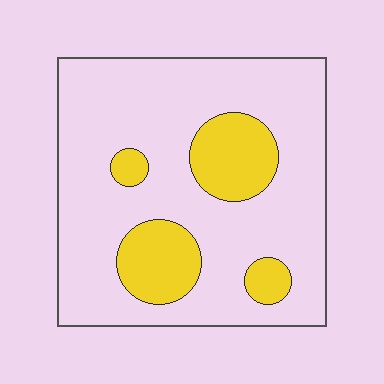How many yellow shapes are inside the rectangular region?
4.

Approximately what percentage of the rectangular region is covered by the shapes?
Approximately 20%.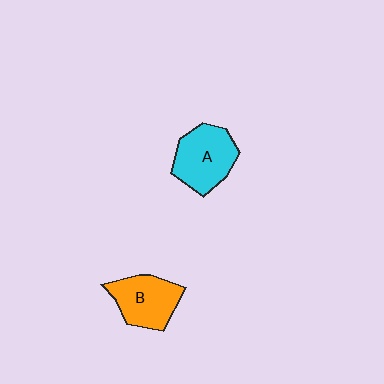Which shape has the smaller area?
Shape B (orange).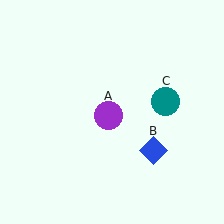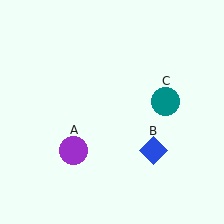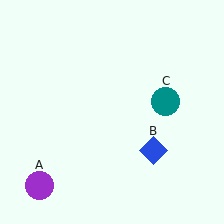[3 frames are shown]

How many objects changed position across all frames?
1 object changed position: purple circle (object A).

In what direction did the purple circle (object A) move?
The purple circle (object A) moved down and to the left.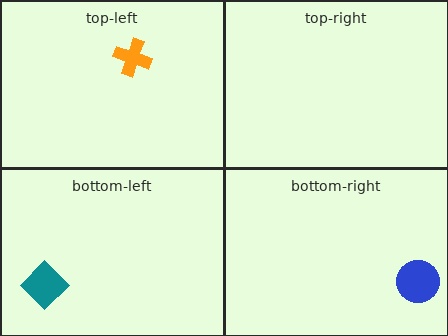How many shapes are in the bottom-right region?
1.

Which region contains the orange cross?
The top-left region.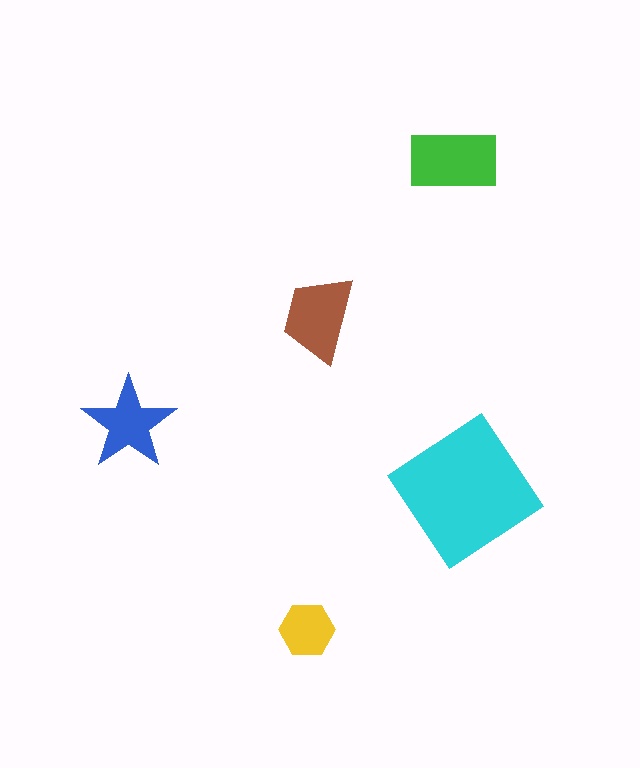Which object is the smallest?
The yellow hexagon.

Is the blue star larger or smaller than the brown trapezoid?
Smaller.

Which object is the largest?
The cyan diamond.